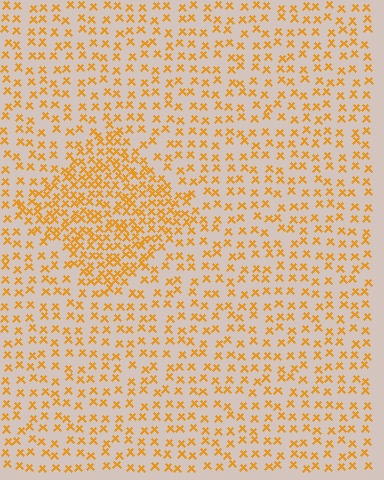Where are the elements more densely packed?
The elements are more densely packed inside the diamond boundary.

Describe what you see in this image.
The image contains small orange elements arranged at two different densities. A diamond-shaped region is visible where the elements are more densely packed than the surrounding area.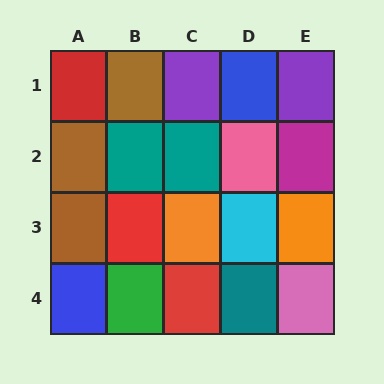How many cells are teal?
3 cells are teal.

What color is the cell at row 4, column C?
Red.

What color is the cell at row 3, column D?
Cyan.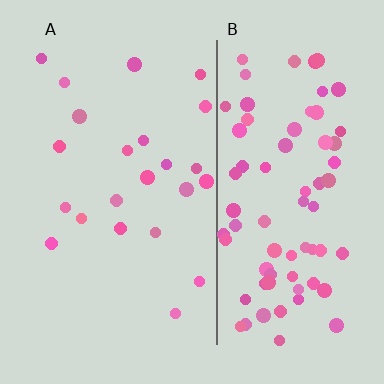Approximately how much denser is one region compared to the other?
Approximately 3.5× — region B over region A.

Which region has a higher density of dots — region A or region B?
B (the right).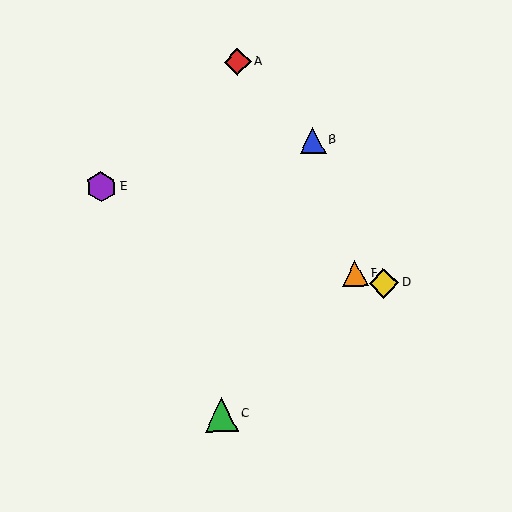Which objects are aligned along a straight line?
Objects D, E, F are aligned along a straight line.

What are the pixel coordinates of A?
Object A is at (237, 62).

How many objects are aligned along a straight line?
3 objects (D, E, F) are aligned along a straight line.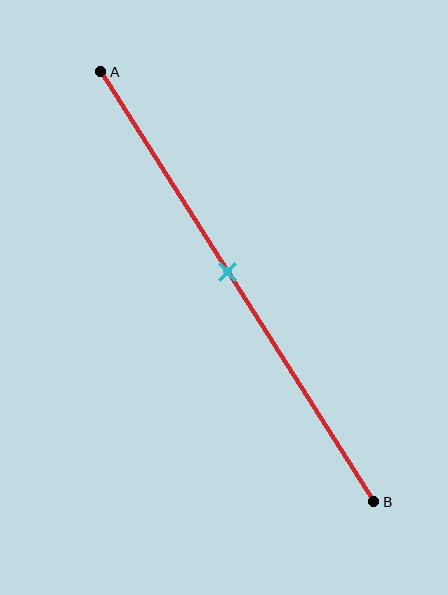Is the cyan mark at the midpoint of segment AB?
No, the mark is at about 45% from A, not at the 50% midpoint.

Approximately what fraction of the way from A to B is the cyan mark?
The cyan mark is approximately 45% of the way from A to B.